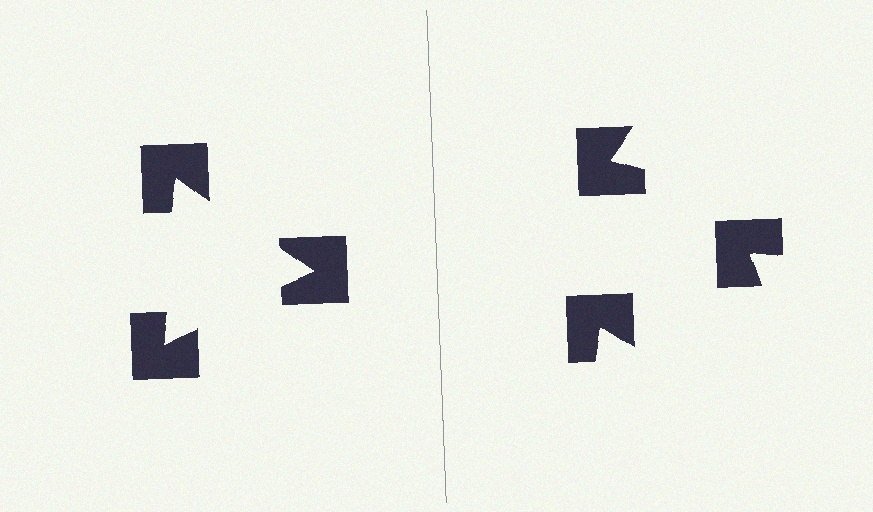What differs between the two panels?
The notched squares are positioned identically on both sides; only the wedge orientations differ. On the left they align to a triangle; on the right they are misaligned.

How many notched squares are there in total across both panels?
6 — 3 on each side.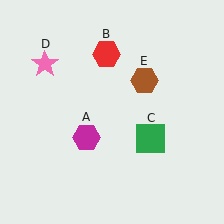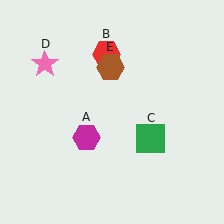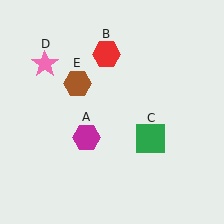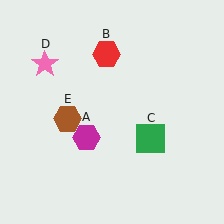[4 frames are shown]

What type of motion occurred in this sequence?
The brown hexagon (object E) rotated counterclockwise around the center of the scene.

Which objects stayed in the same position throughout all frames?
Magenta hexagon (object A) and red hexagon (object B) and green square (object C) and pink star (object D) remained stationary.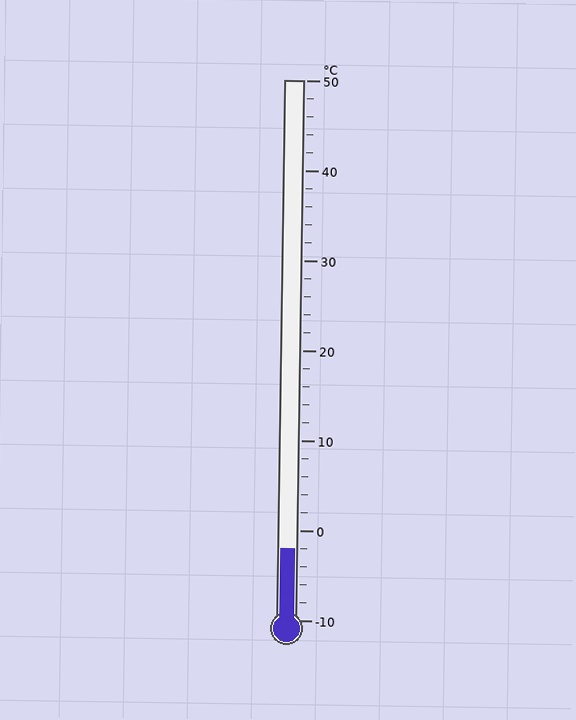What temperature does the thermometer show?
The thermometer shows approximately -2°C.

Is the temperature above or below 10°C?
The temperature is below 10°C.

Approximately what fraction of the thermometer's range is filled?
The thermometer is filled to approximately 15% of its range.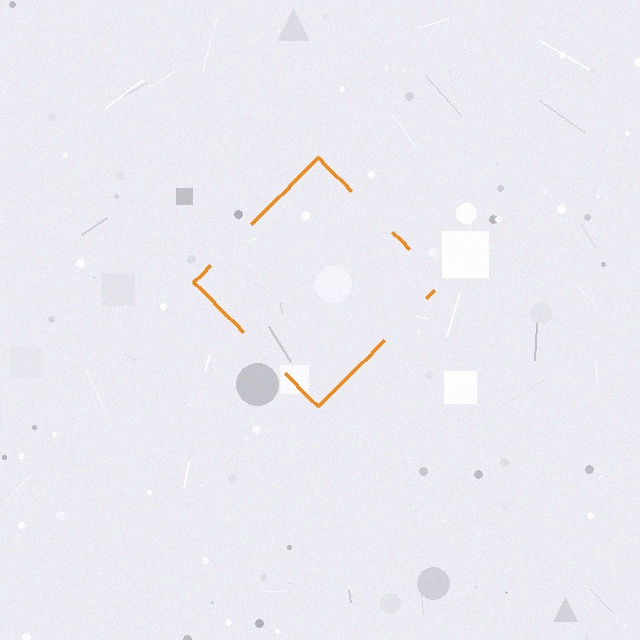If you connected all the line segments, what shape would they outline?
They would outline a diamond.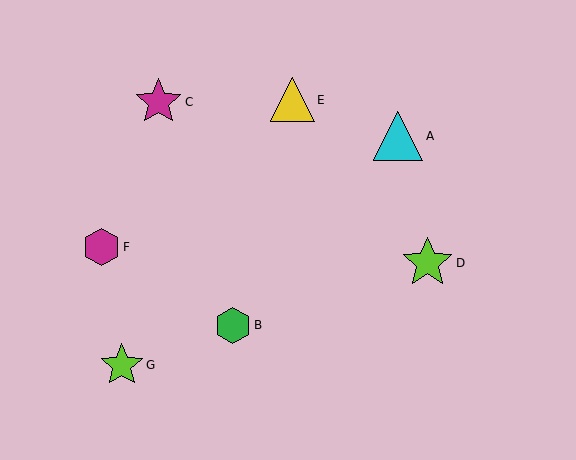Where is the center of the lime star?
The center of the lime star is at (427, 263).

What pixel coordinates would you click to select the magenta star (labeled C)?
Click at (158, 102) to select the magenta star C.